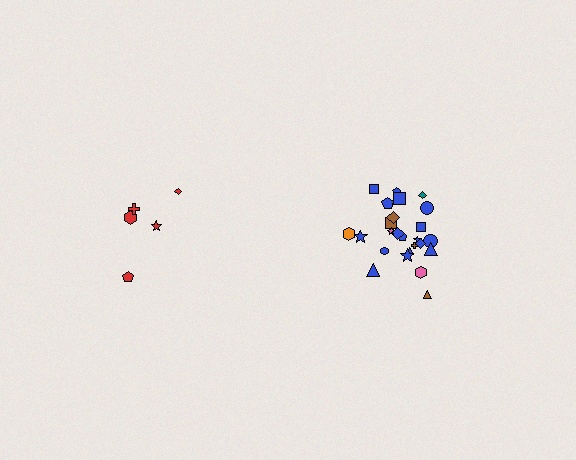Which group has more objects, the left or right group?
The right group.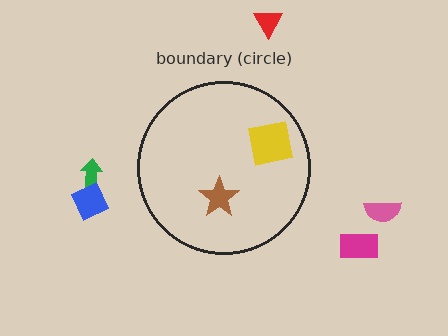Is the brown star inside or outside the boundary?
Inside.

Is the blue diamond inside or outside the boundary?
Outside.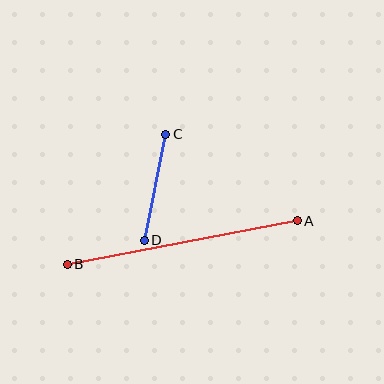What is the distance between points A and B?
The distance is approximately 234 pixels.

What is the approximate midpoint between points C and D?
The midpoint is at approximately (155, 187) pixels.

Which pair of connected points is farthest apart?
Points A and B are farthest apart.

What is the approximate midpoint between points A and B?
The midpoint is at approximately (182, 242) pixels.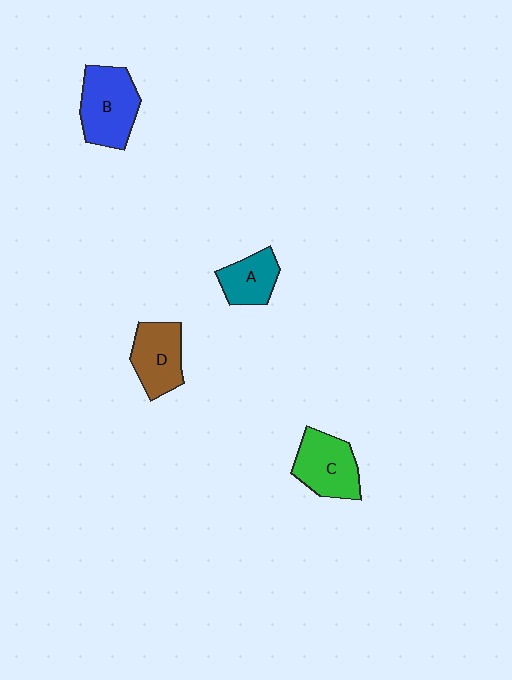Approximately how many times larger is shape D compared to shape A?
Approximately 1.3 times.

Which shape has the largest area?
Shape B (blue).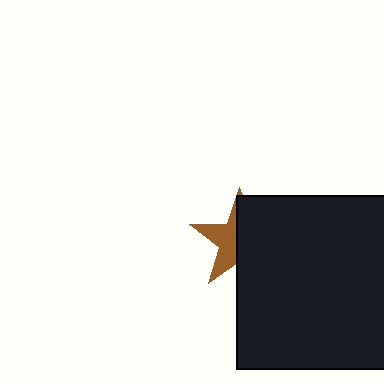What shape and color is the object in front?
The object in front is a black rectangle.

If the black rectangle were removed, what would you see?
You would see the complete brown star.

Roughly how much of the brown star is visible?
A small part of it is visible (roughly 42%).